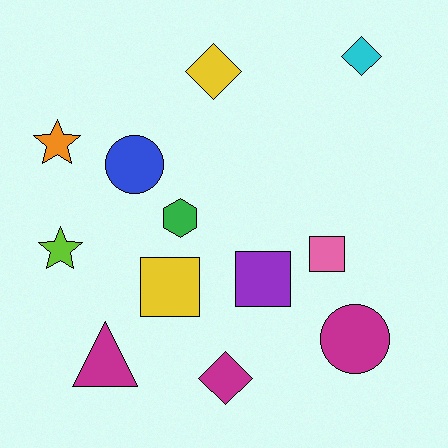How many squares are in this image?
There are 3 squares.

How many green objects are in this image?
There is 1 green object.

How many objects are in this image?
There are 12 objects.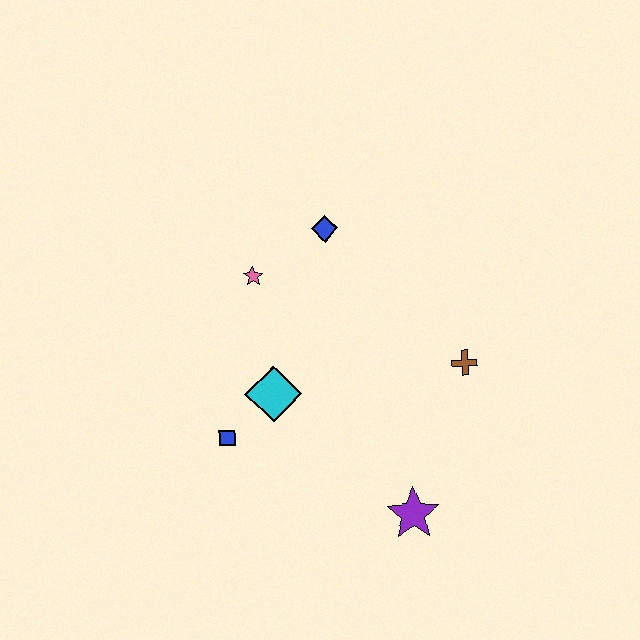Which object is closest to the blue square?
The cyan diamond is closest to the blue square.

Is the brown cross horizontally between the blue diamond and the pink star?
No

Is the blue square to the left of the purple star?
Yes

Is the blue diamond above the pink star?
Yes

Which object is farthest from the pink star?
The purple star is farthest from the pink star.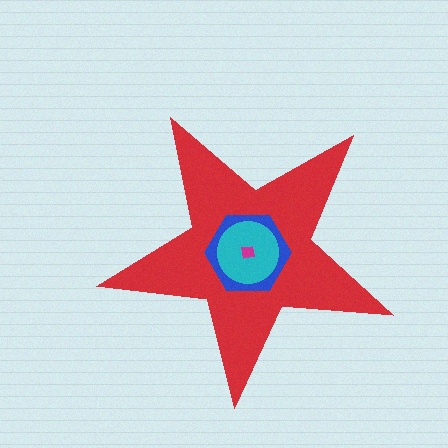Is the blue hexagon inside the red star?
Yes.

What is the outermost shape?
The red star.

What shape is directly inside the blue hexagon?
The cyan circle.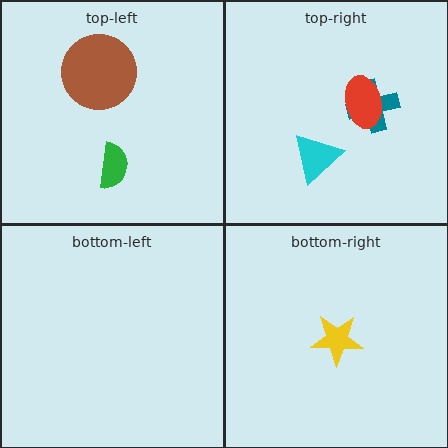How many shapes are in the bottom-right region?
1.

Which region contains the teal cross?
The top-right region.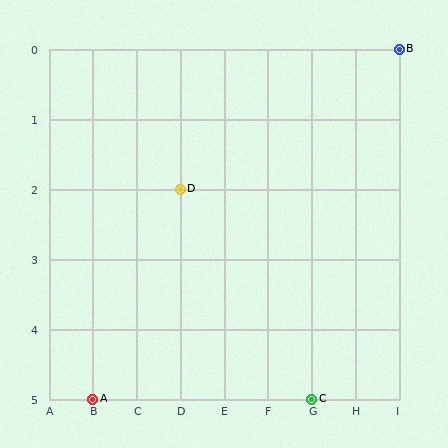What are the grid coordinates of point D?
Point D is at grid coordinates (D, 2).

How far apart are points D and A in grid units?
Points D and A are 2 columns and 3 rows apart (about 3.6 grid units diagonally).